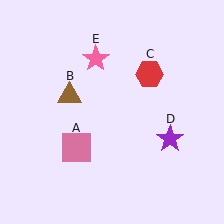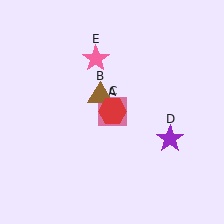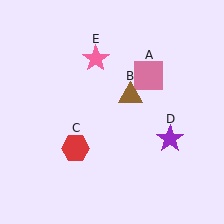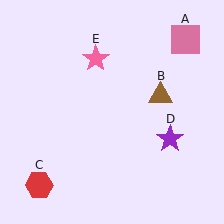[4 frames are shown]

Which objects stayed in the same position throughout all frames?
Purple star (object D) and pink star (object E) remained stationary.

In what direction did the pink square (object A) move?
The pink square (object A) moved up and to the right.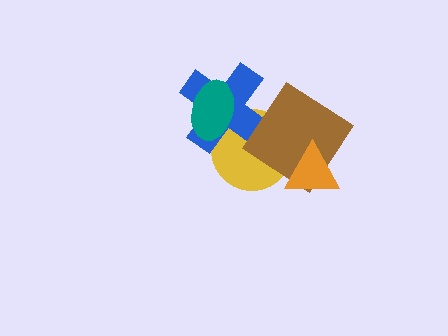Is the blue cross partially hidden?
Yes, it is partially covered by another shape.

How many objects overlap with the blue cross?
2 objects overlap with the blue cross.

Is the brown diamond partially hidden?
Yes, it is partially covered by another shape.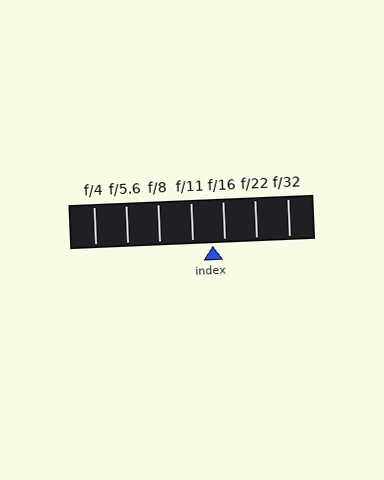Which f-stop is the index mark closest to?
The index mark is closest to f/16.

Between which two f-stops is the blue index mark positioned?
The index mark is between f/11 and f/16.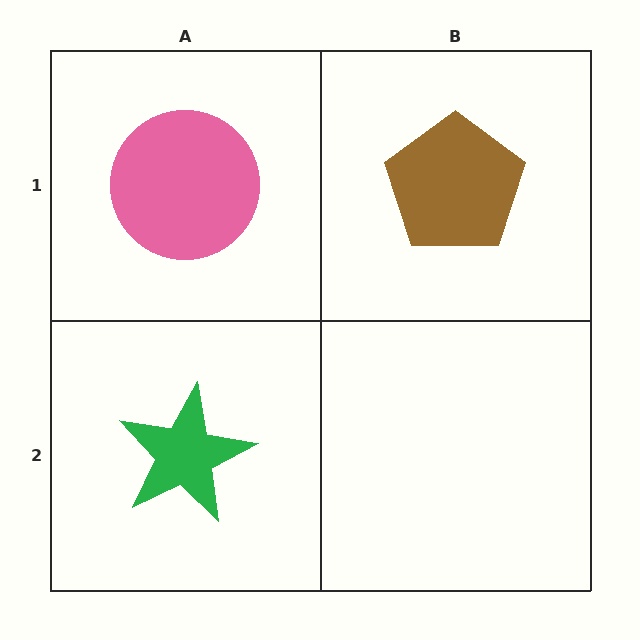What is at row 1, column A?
A pink circle.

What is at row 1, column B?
A brown pentagon.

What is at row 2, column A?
A green star.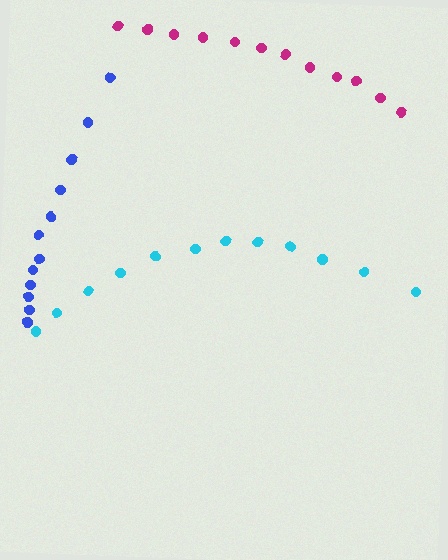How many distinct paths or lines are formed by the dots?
There are 3 distinct paths.